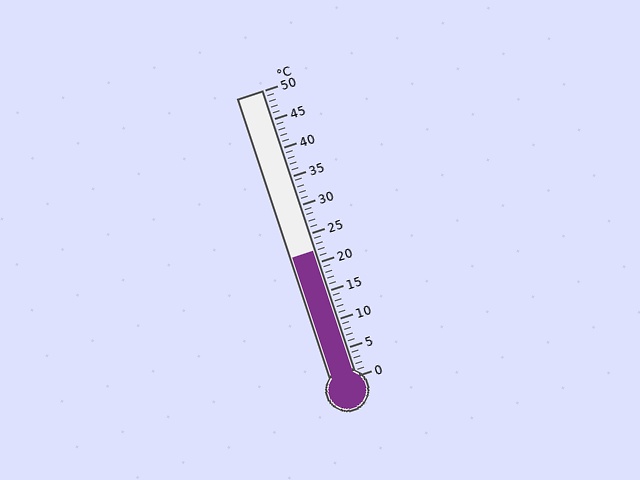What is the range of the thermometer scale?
The thermometer scale ranges from 0°C to 50°C.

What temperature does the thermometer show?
The thermometer shows approximately 22°C.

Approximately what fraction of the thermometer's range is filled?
The thermometer is filled to approximately 45% of its range.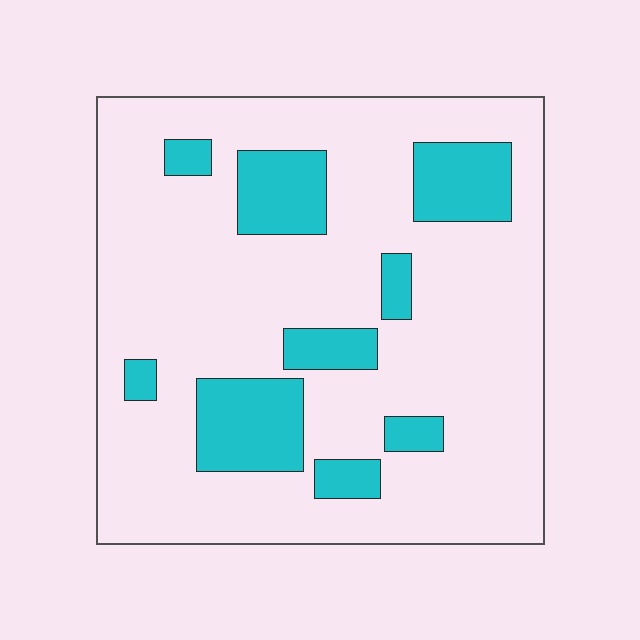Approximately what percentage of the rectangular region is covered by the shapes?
Approximately 20%.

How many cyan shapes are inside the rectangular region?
9.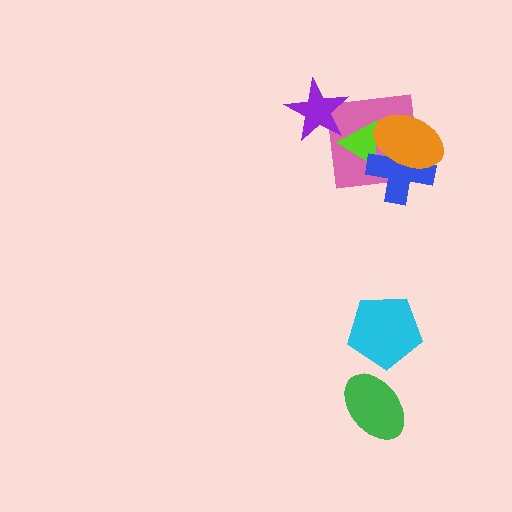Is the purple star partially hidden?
No, no other shape covers it.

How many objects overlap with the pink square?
4 objects overlap with the pink square.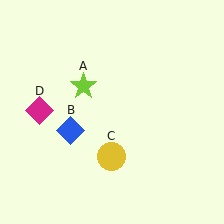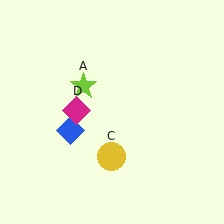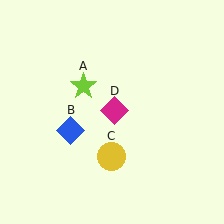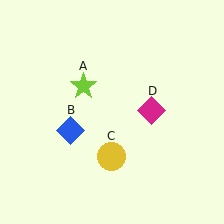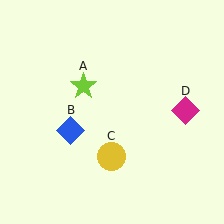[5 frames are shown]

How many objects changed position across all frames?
1 object changed position: magenta diamond (object D).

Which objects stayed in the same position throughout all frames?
Lime star (object A) and blue diamond (object B) and yellow circle (object C) remained stationary.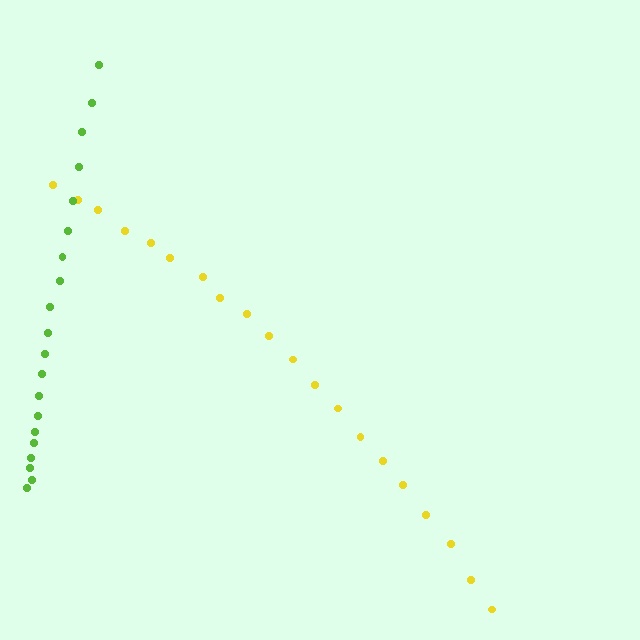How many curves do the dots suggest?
There are 2 distinct paths.